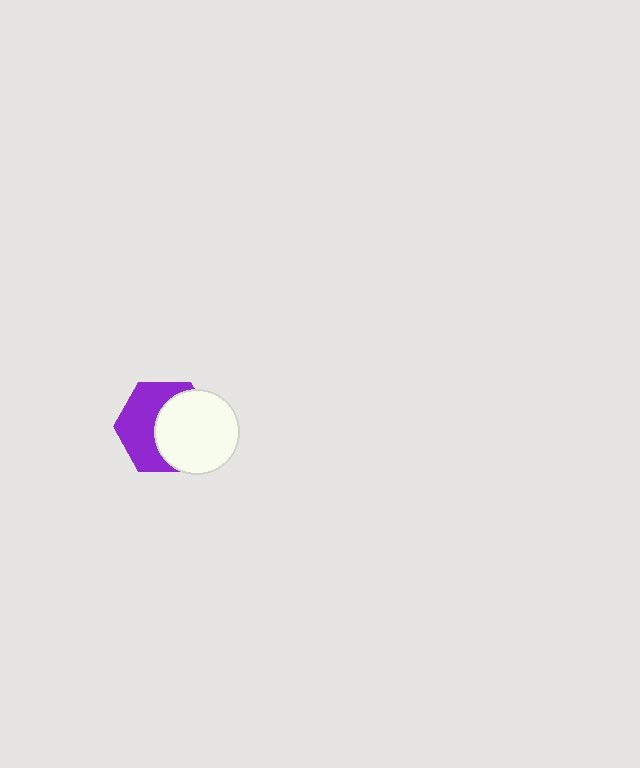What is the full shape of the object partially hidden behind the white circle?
The partially hidden object is a purple hexagon.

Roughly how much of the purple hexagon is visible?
About half of it is visible (roughly 50%).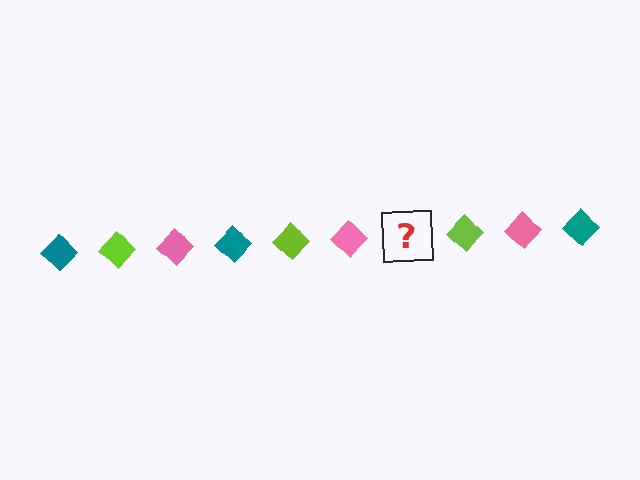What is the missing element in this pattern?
The missing element is a teal diamond.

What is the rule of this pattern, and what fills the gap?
The rule is that the pattern cycles through teal, lime, pink diamonds. The gap should be filled with a teal diamond.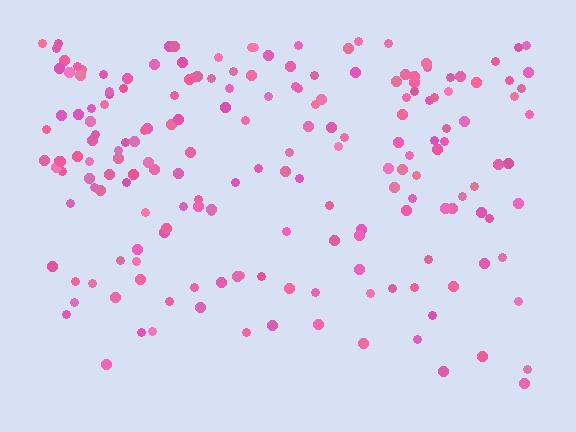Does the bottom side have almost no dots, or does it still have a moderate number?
Still a moderate number, just noticeably fewer than the top.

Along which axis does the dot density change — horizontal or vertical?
Vertical.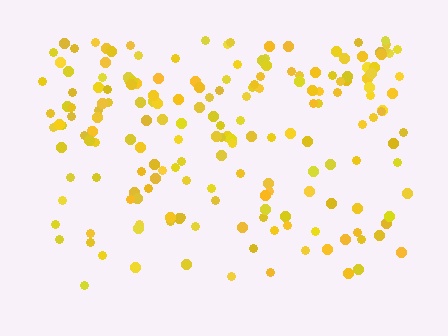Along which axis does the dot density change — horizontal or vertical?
Vertical.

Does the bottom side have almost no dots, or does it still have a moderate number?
Still a moderate number, just noticeably fewer than the top.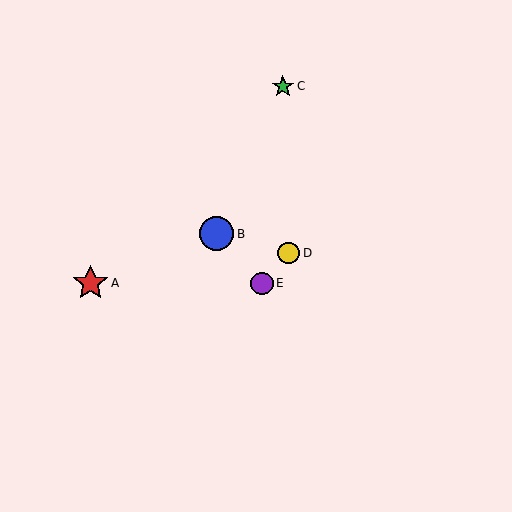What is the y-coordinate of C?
Object C is at y≈86.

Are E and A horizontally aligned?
Yes, both are at y≈283.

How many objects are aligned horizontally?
2 objects (A, E) are aligned horizontally.